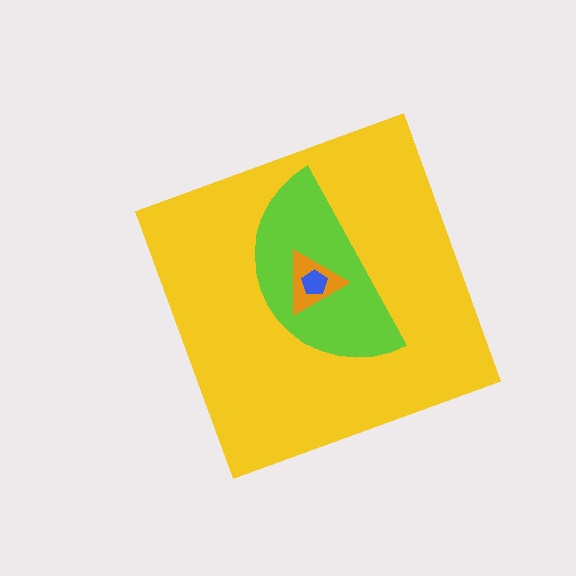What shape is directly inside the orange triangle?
The blue pentagon.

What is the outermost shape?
The yellow diamond.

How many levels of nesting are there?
4.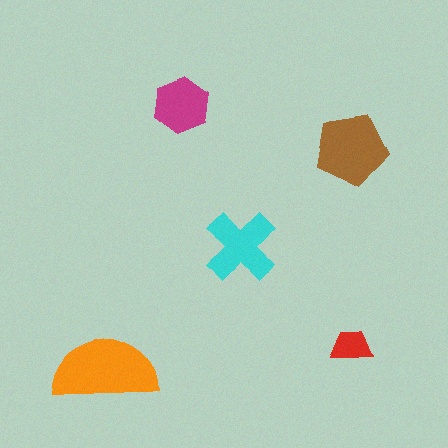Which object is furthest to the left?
The orange semicircle is leftmost.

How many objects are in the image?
There are 5 objects in the image.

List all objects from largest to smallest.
The orange semicircle, the brown pentagon, the cyan cross, the magenta hexagon, the red trapezoid.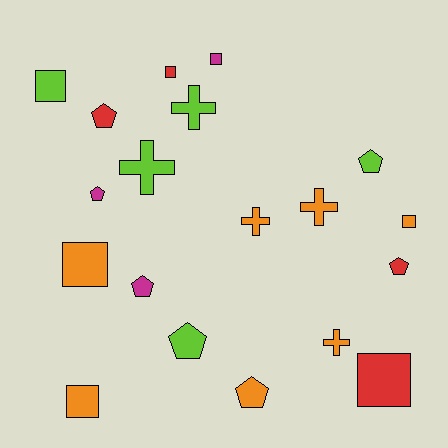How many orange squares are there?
There are 3 orange squares.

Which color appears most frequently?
Orange, with 7 objects.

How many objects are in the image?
There are 19 objects.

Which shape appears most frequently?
Square, with 7 objects.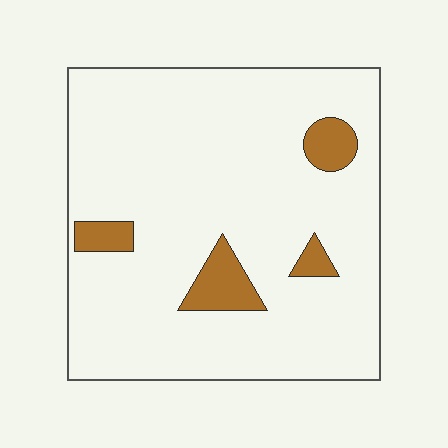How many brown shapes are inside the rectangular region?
4.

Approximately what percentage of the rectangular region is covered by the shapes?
Approximately 10%.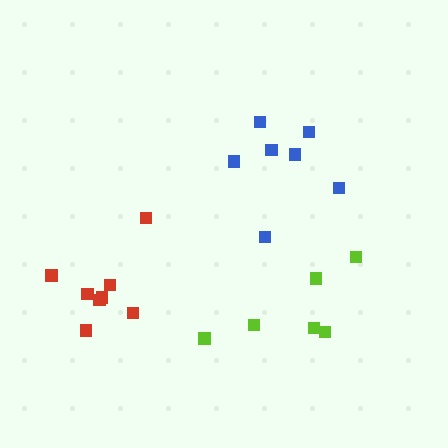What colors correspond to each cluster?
The clusters are colored: blue, red, lime.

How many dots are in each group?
Group 1: 7 dots, Group 2: 8 dots, Group 3: 6 dots (21 total).